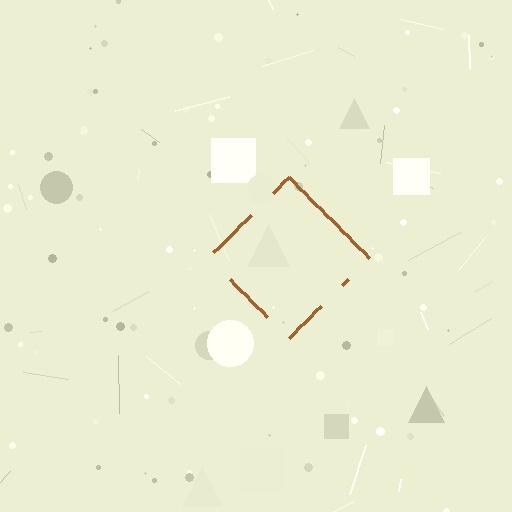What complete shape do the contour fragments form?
The contour fragments form a diamond.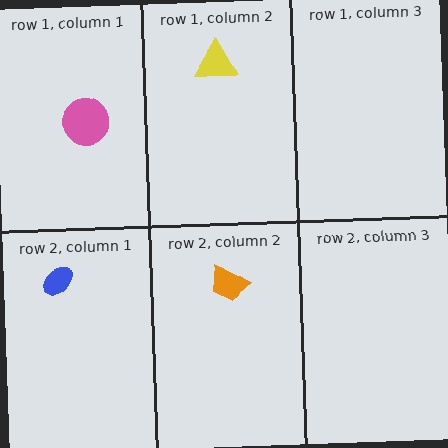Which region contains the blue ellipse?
The row 2, column 1 region.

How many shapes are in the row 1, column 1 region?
1.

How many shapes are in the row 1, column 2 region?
1.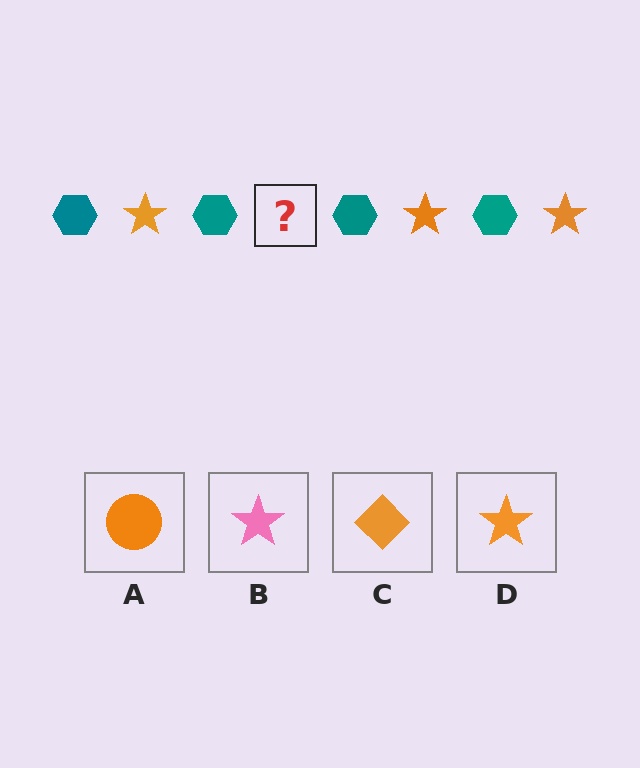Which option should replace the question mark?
Option D.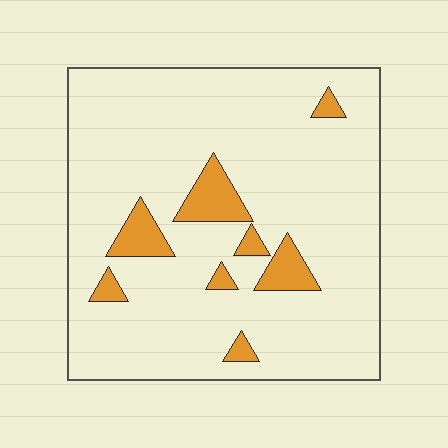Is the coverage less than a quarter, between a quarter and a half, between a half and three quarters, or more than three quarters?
Less than a quarter.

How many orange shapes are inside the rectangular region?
8.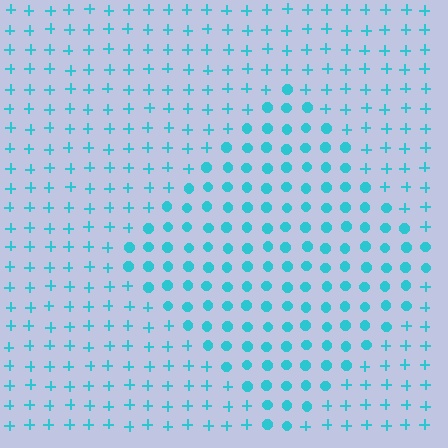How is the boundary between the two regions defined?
The boundary is defined by a change in element shape: circles inside vs. plus signs outside. All elements share the same color and spacing.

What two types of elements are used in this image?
The image uses circles inside the diamond region and plus signs outside it.